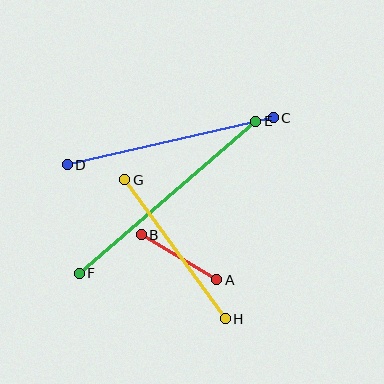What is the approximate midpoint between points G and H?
The midpoint is at approximately (175, 249) pixels.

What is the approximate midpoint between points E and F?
The midpoint is at approximately (167, 197) pixels.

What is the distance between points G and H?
The distance is approximately 172 pixels.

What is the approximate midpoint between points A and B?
The midpoint is at approximately (179, 257) pixels.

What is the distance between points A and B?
The distance is approximately 88 pixels.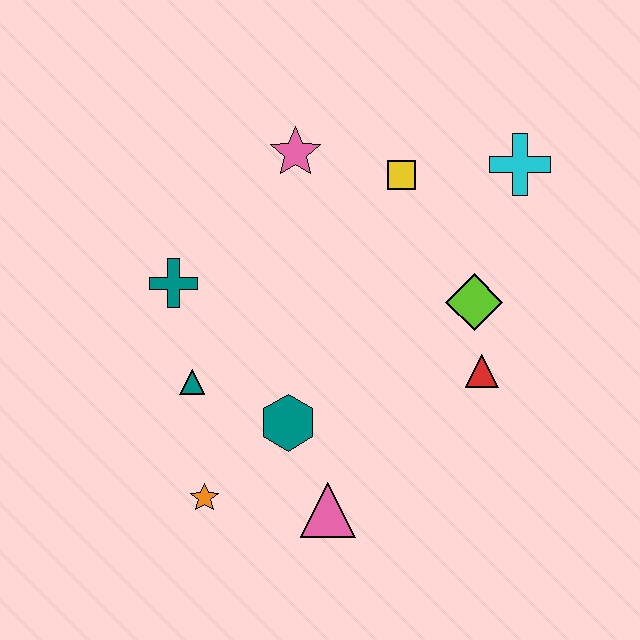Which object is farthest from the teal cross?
The cyan cross is farthest from the teal cross.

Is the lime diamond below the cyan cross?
Yes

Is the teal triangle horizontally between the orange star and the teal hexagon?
No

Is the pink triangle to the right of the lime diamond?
No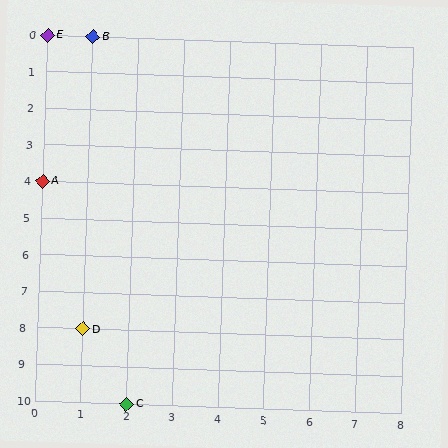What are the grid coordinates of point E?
Point E is at grid coordinates (0, 0).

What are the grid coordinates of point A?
Point A is at grid coordinates (0, 4).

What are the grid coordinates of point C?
Point C is at grid coordinates (2, 10).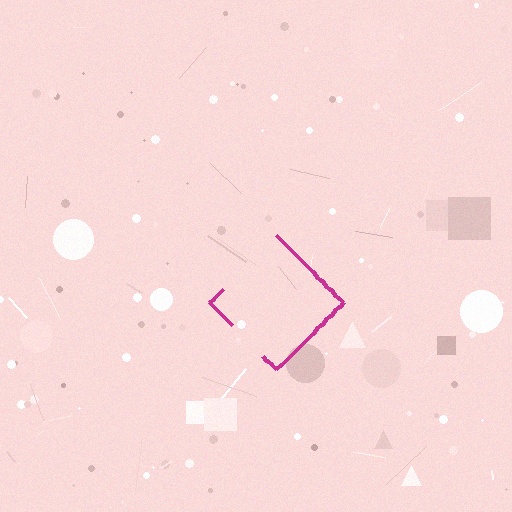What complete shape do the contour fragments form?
The contour fragments form a diamond.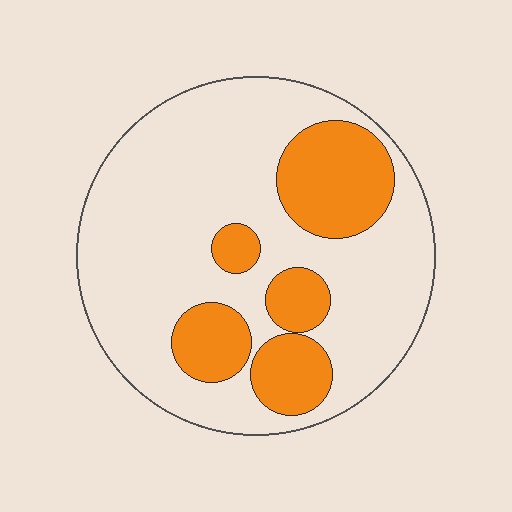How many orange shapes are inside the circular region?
5.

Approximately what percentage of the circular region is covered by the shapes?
Approximately 25%.